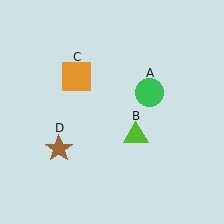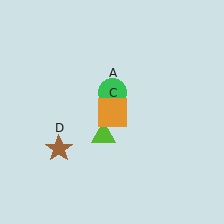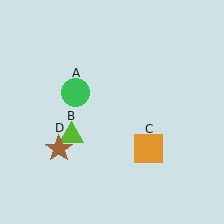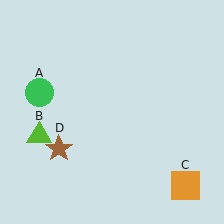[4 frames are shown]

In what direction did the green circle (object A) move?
The green circle (object A) moved left.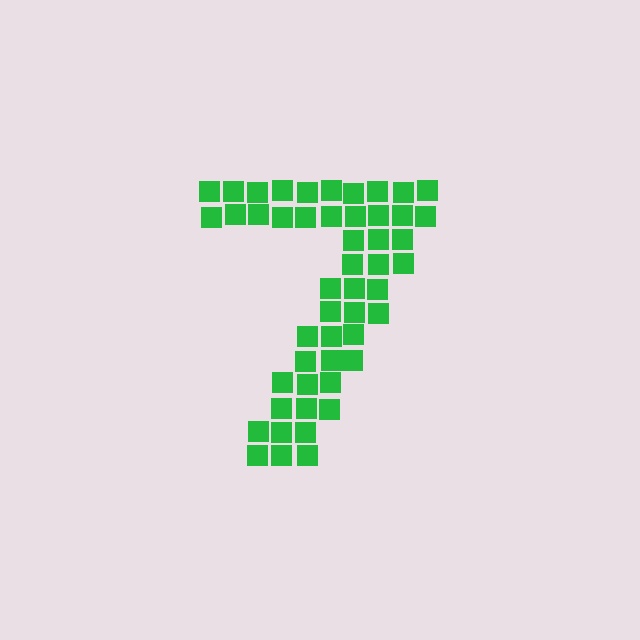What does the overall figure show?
The overall figure shows the digit 7.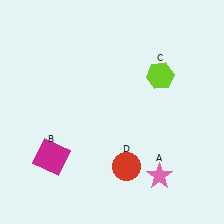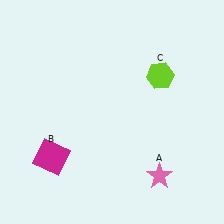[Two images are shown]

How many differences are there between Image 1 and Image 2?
There is 1 difference between the two images.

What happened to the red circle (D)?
The red circle (D) was removed in Image 2. It was in the bottom-right area of Image 1.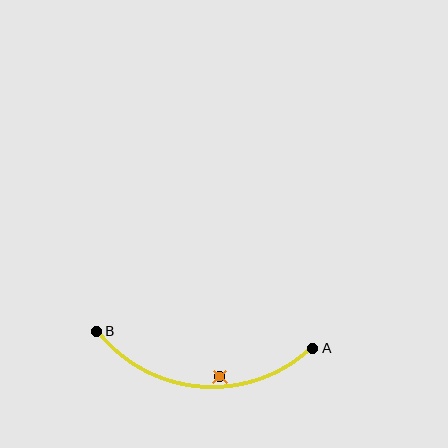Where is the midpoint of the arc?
The arc midpoint is the point on the curve farthest from the straight line joining A and B. It sits below that line.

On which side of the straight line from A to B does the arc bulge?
The arc bulges below the straight line connecting A and B.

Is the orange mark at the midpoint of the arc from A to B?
No — the orange mark does not lie on the arc at all. It sits slightly inside the curve.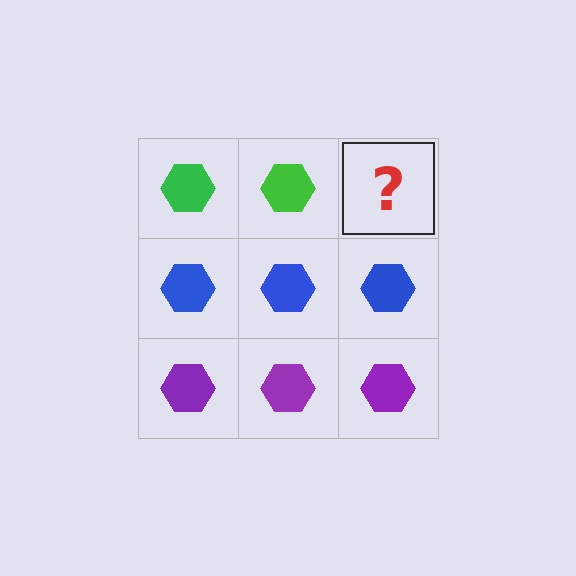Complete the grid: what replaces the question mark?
The question mark should be replaced with a green hexagon.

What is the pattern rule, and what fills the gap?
The rule is that each row has a consistent color. The gap should be filled with a green hexagon.